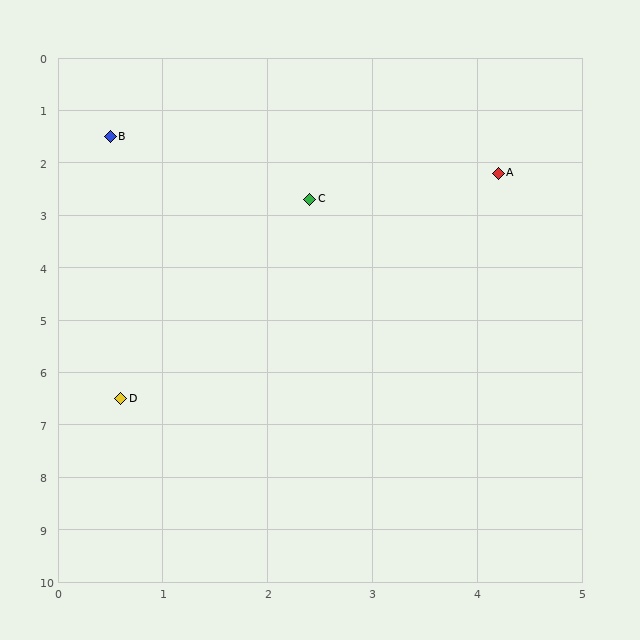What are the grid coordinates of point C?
Point C is at approximately (2.4, 2.7).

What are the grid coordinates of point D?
Point D is at approximately (0.6, 6.5).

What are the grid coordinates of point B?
Point B is at approximately (0.5, 1.5).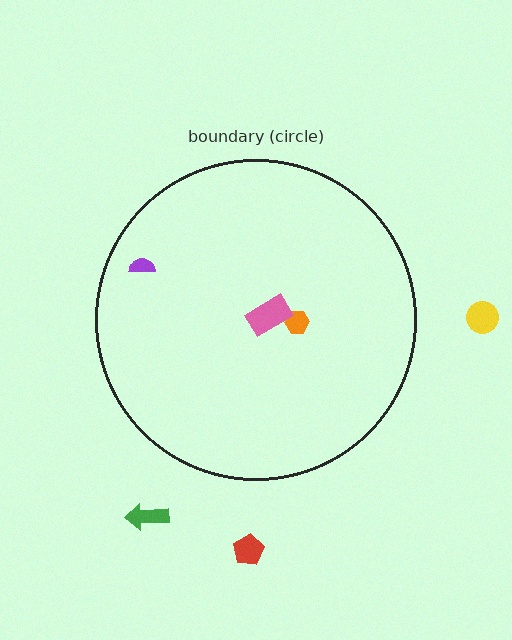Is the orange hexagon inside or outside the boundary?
Inside.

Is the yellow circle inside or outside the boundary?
Outside.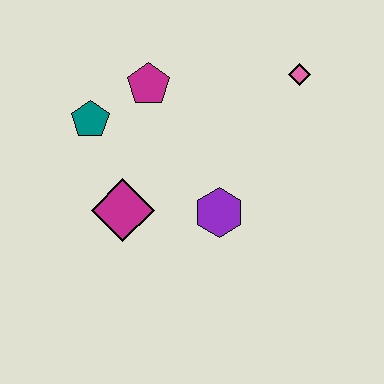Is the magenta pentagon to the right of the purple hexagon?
No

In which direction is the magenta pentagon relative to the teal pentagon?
The magenta pentagon is to the right of the teal pentagon.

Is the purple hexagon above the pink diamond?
No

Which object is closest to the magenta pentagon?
The teal pentagon is closest to the magenta pentagon.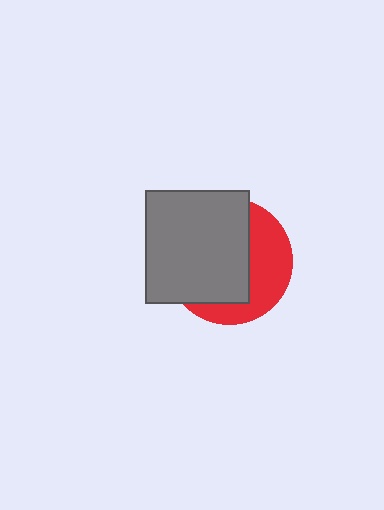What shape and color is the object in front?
The object in front is a gray rectangle.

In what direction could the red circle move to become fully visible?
The red circle could move right. That would shift it out from behind the gray rectangle entirely.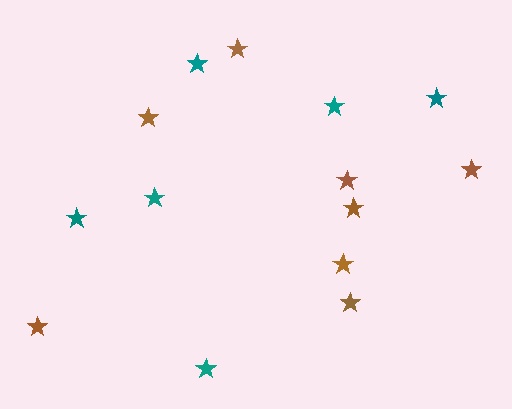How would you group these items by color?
There are 2 groups: one group of brown stars (8) and one group of teal stars (6).